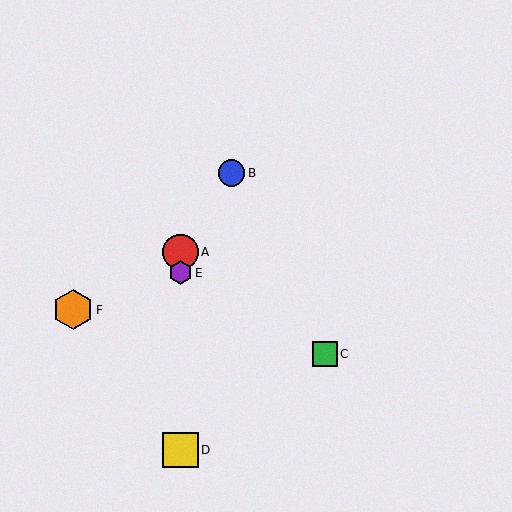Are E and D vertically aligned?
Yes, both are at x≈181.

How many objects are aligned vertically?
3 objects (A, D, E) are aligned vertically.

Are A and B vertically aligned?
No, A is at x≈181 and B is at x≈232.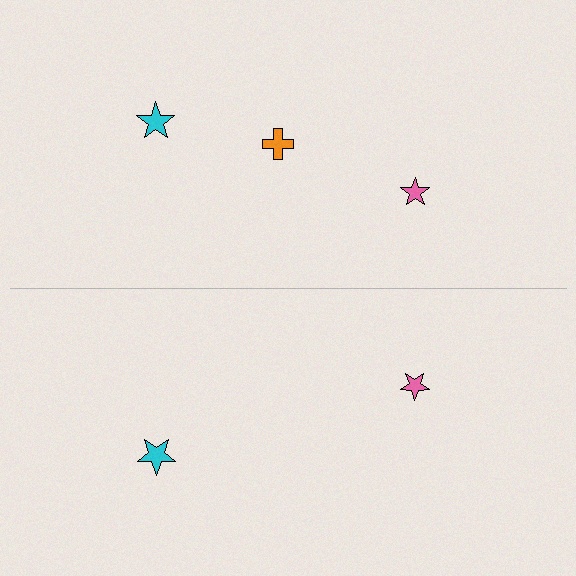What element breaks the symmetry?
A orange cross is missing from the bottom side.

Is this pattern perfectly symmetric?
No, the pattern is not perfectly symmetric. A orange cross is missing from the bottom side.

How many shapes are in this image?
There are 5 shapes in this image.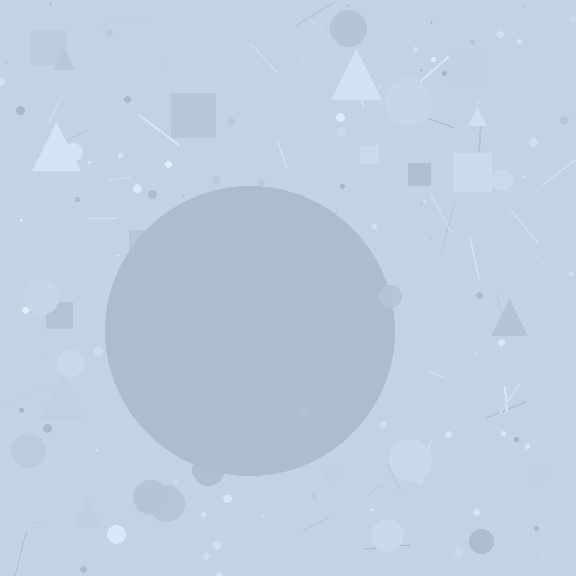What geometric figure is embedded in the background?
A circle is embedded in the background.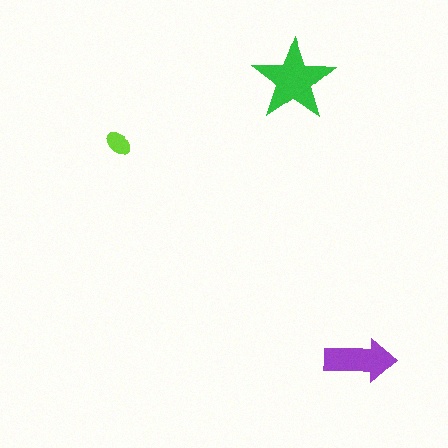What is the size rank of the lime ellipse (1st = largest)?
3rd.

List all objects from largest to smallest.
The green star, the purple arrow, the lime ellipse.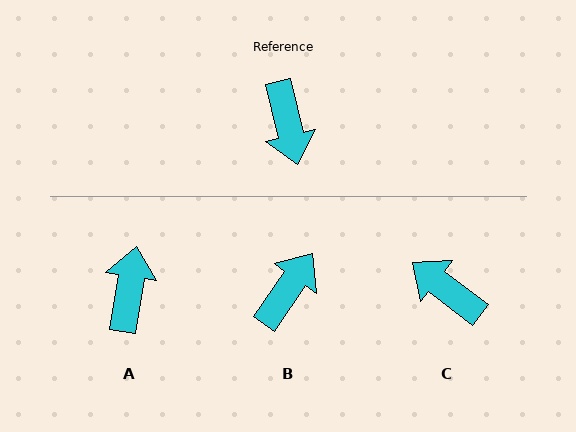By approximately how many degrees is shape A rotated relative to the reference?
Approximately 158 degrees counter-clockwise.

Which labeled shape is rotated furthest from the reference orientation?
A, about 158 degrees away.